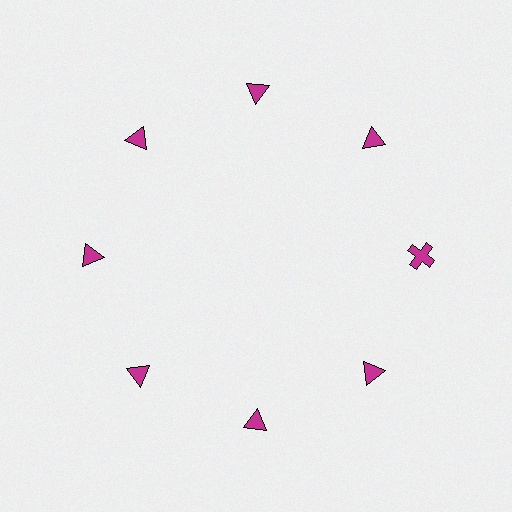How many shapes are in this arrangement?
There are 8 shapes arranged in a ring pattern.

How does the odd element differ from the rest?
It has a different shape: cross instead of triangle.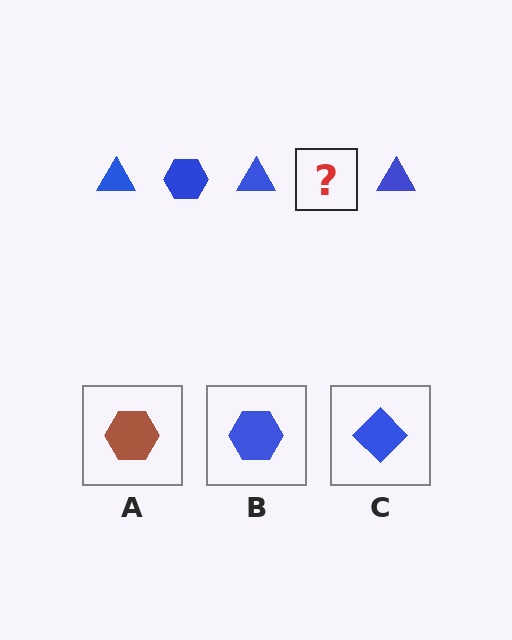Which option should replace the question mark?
Option B.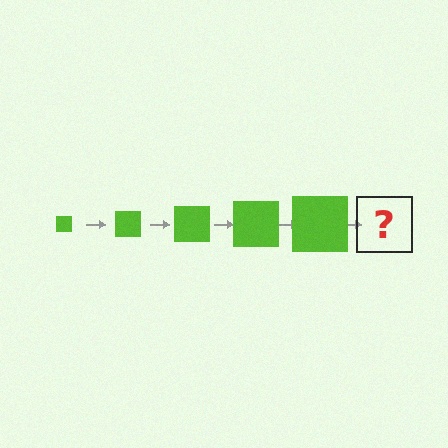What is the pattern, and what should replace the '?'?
The pattern is that the square gets progressively larger each step. The '?' should be a lime square, larger than the previous one.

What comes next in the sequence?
The next element should be a lime square, larger than the previous one.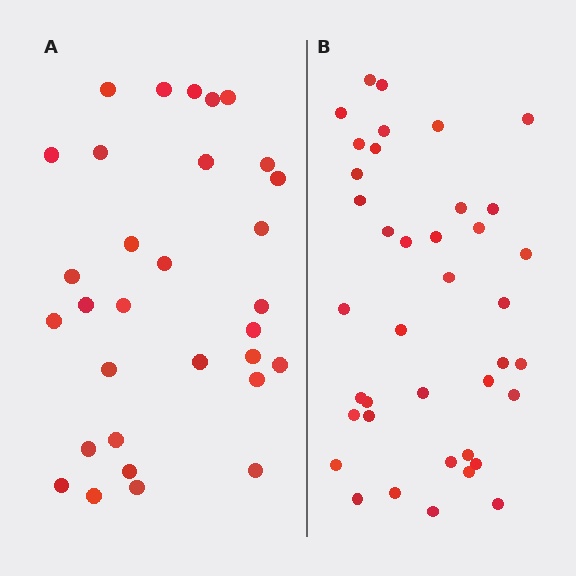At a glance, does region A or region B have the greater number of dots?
Region B (the right region) has more dots.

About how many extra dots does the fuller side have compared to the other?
Region B has roughly 8 or so more dots than region A.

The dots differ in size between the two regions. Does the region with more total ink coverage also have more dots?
No. Region A has more total ink coverage because its dots are larger, but region B actually contains more individual dots. Total area can be misleading — the number of items is what matters here.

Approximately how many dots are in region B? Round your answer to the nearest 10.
About 40 dots. (The exact count is 39, which rounds to 40.)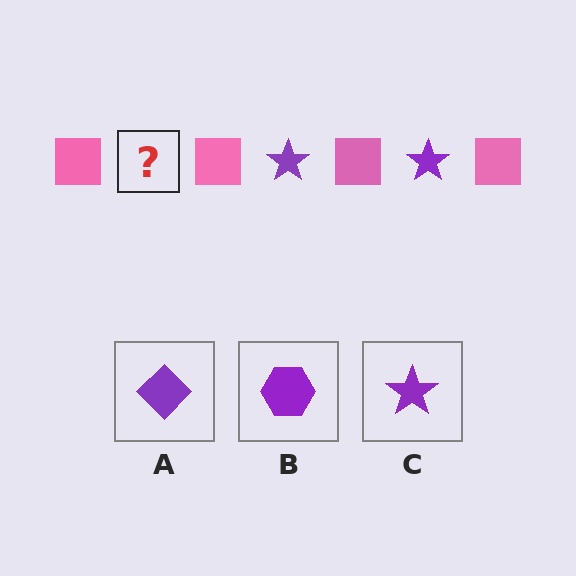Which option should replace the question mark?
Option C.